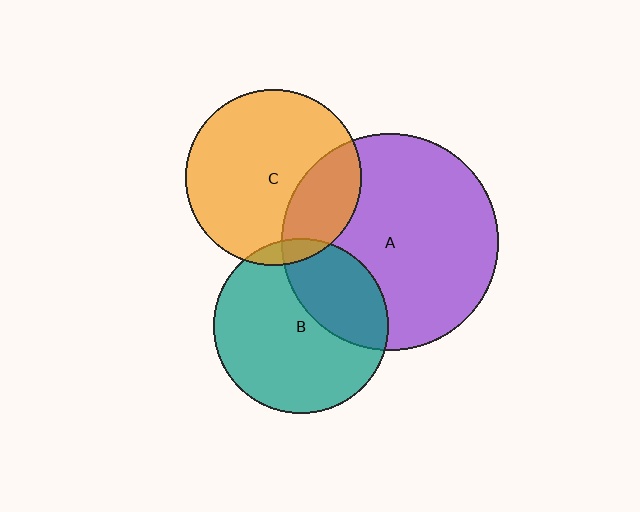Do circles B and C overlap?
Yes.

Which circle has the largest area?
Circle A (purple).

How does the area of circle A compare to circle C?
Approximately 1.5 times.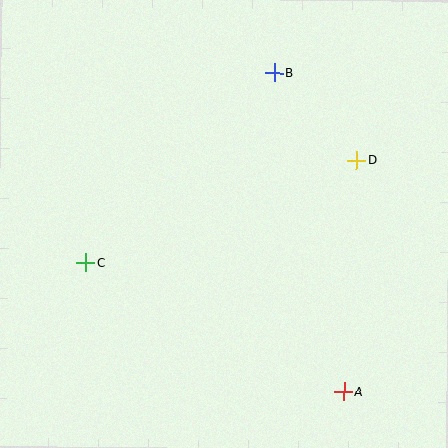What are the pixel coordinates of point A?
Point A is at (344, 392).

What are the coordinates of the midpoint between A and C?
The midpoint between A and C is at (215, 327).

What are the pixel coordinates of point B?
Point B is at (275, 73).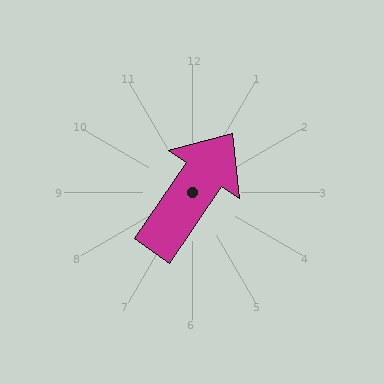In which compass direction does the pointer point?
Northeast.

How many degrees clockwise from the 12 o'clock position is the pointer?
Approximately 34 degrees.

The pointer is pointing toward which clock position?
Roughly 1 o'clock.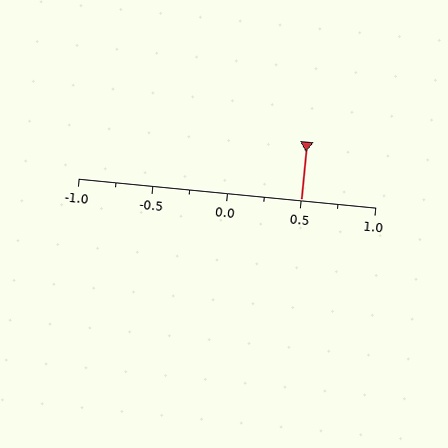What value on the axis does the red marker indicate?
The marker indicates approximately 0.5.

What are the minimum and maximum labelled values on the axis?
The axis runs from -1.0 to 1.0.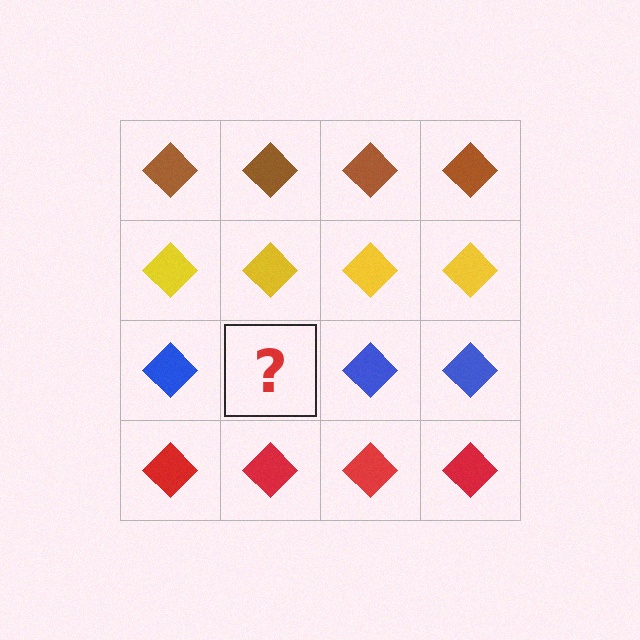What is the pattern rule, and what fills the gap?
The rule is that each row has a consistent color. The gap should be filled with a blue diamond.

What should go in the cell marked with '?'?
The missing cell should contain a blue diamond.